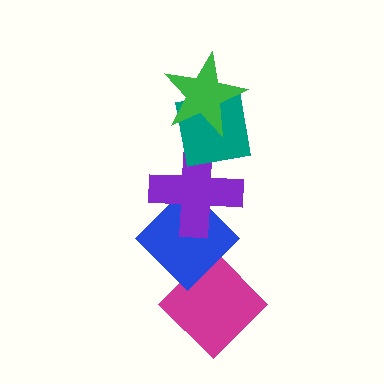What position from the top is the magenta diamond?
The magenta diamond is 5th from the top.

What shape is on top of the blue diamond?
The purple cross is on top of the blue diamond.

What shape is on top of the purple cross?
The teal square is on top of the purple cross.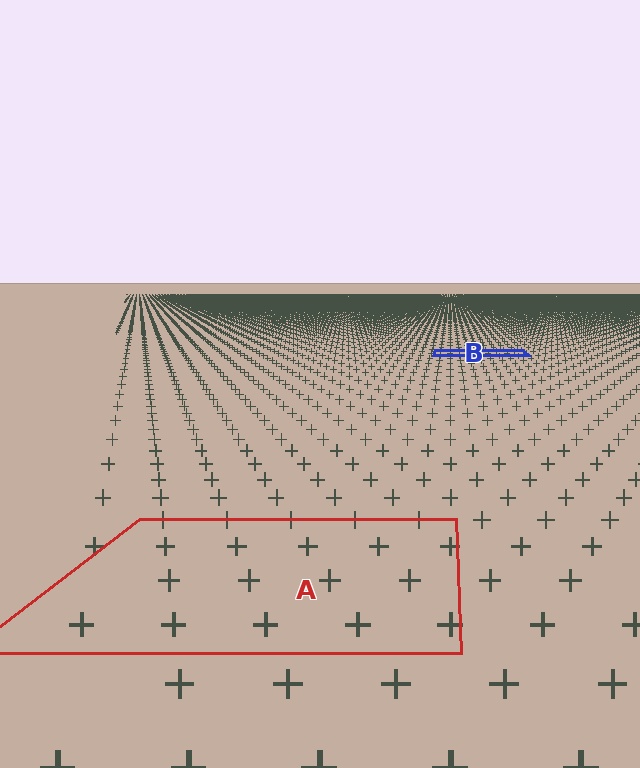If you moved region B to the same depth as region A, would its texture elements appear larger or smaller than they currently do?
They would appear larger. At a closer depth, the same texture elements are projected at a bigger on-screen size.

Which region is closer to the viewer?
Region A is closer. The texture elements there are larger and more spread out.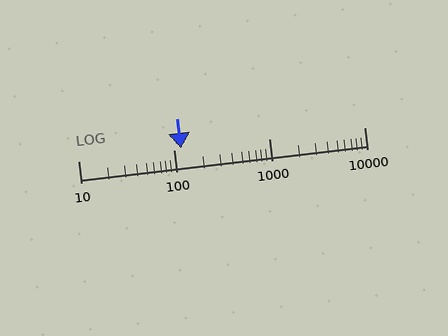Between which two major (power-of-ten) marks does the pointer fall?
The pointer is between 100 and 1000.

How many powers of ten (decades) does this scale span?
The scale spans 3 decades, from 10 to 10000.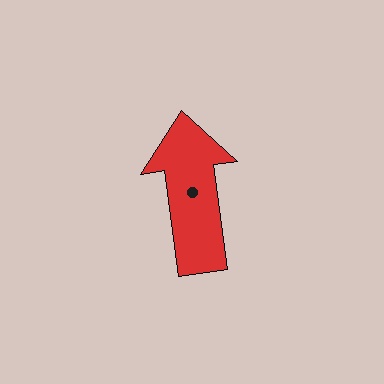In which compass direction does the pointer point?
North.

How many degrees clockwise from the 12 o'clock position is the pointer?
Approximately 352 degrees.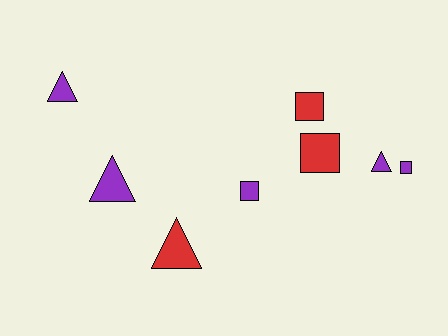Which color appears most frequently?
Purple, with 5 objects.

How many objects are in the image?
There are 8 objects.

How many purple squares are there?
There are 2 purple squares.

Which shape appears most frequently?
Square, with 4 objects.